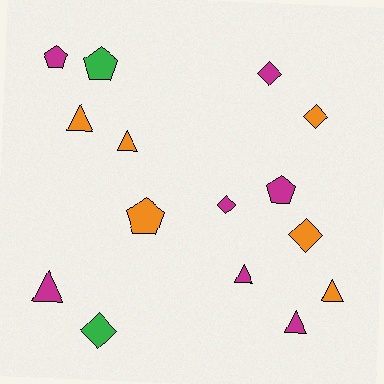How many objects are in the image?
There are 15 objects.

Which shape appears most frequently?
Triangle, with 6 objects.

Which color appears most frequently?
Magenta, with 7 objects.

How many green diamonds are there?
There is 1 green diamond.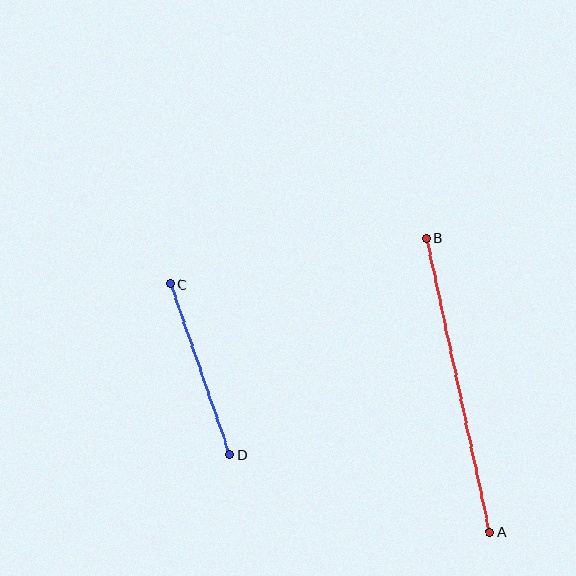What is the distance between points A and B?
The distance is approximately 301 pixels.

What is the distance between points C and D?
The distance is approximately 181 pixels.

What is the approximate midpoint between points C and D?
The midpoint is at approximately (200, 369) pixels.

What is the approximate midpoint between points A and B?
The midpoint is at approximately (458, 385) pixels.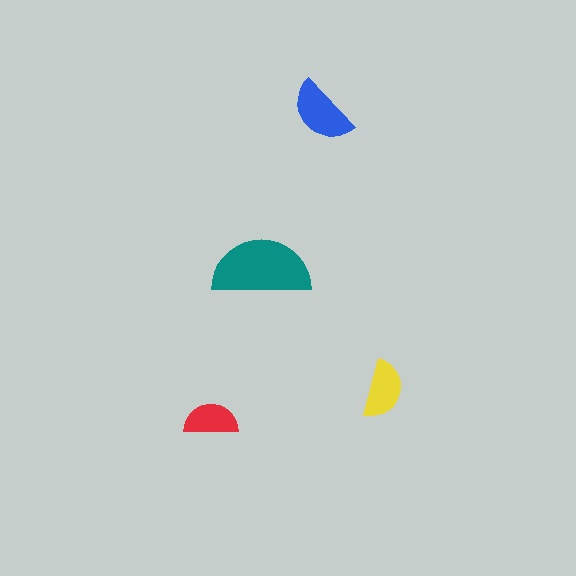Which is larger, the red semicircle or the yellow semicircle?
The yellow one.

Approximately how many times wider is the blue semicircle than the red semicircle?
About 1.5 times wider.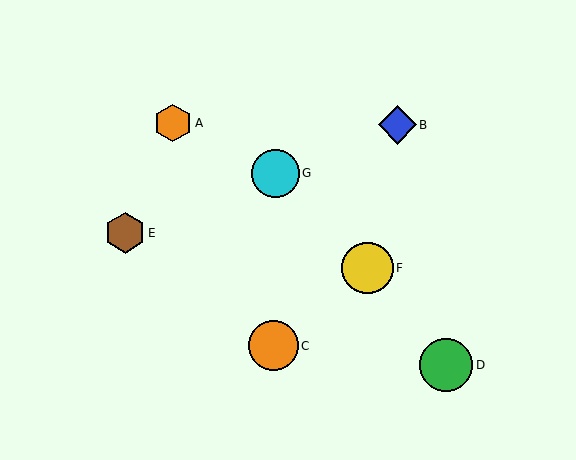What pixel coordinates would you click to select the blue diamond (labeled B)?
Click at (397, 125) to select the blue diamond B.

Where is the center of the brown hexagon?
The center of the brown hexagon is at (125, 233).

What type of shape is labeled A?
Shape A is an orange hexagon.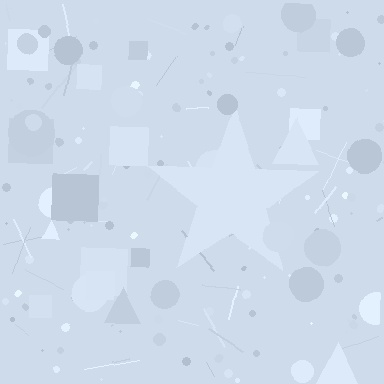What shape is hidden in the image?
A star is hidden in the image.